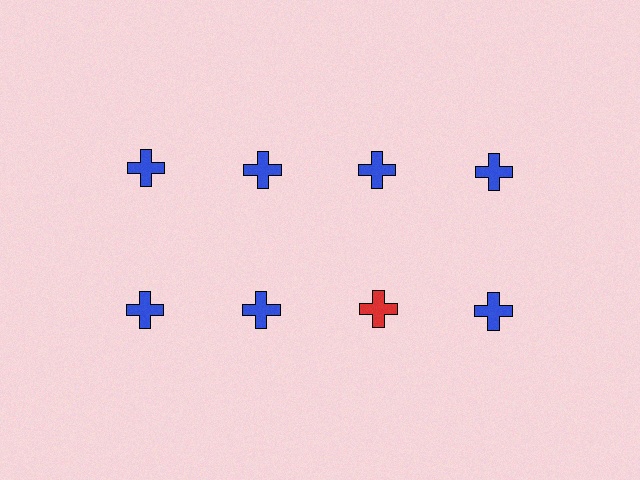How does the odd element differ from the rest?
It has a different color: red instead of blue.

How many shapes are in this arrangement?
There are 8 shapes arranged in a grid pattern.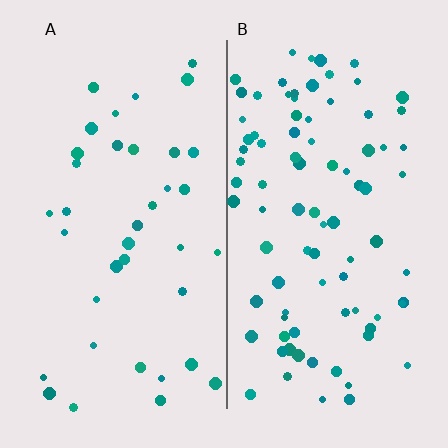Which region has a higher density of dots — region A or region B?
B (the right).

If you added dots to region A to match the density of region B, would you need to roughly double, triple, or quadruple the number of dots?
Approximately double.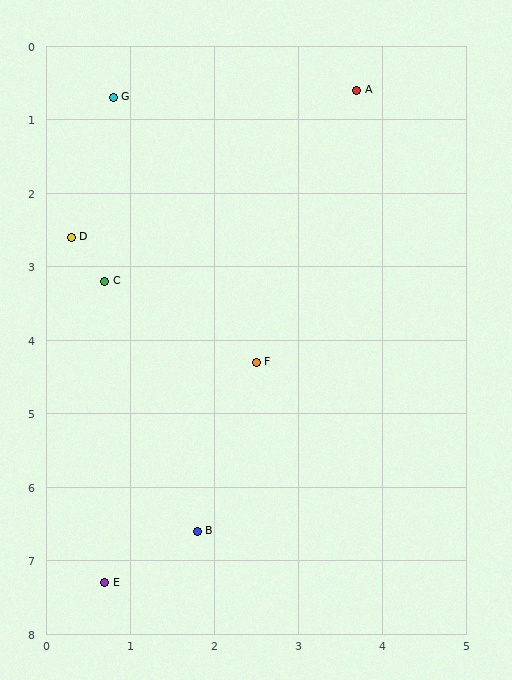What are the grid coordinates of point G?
Point G is at approximately (0.8, 0.7).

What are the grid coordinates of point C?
Point C is at approximately (0.7, 3.2).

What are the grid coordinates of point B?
Point B is at approximately (1.8, 6.6).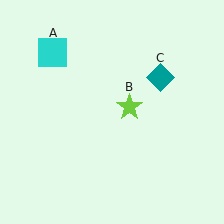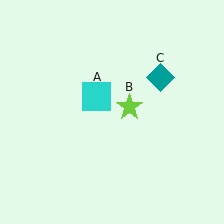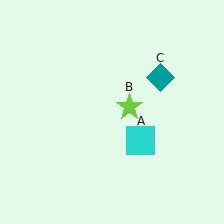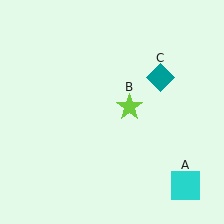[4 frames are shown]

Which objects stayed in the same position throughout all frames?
Lime star (object B) and teal diamond (object C) remained stationary.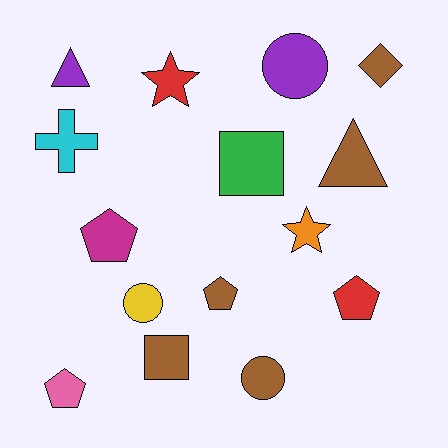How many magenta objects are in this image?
There is 1 magenta object.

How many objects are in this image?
There are 15 objects.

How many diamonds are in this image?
There is 1 diamond.